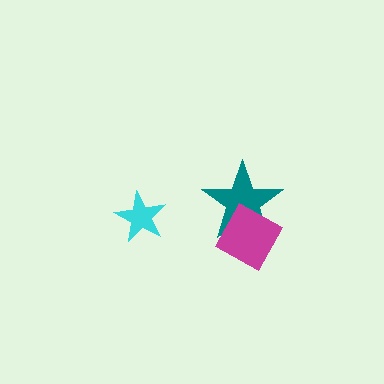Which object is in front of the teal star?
The magenta diamond is in front of the teal star.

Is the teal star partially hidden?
Yes, it is partially covered by another shape.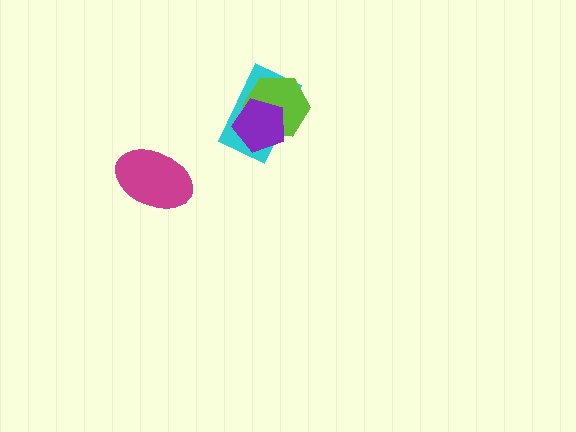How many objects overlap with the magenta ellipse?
0 objects overlap with the magenta ellipse.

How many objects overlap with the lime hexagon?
2 objects overlap with the lime hexagon.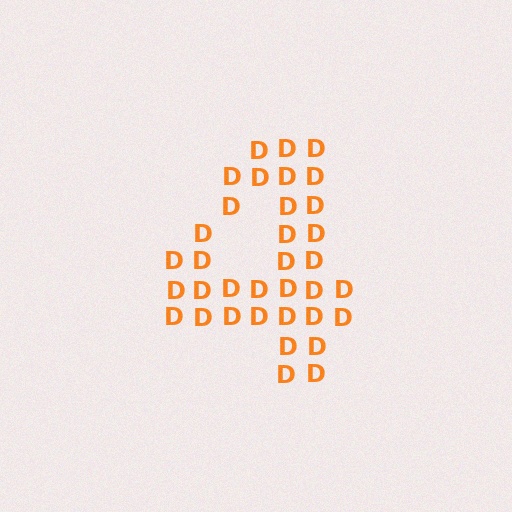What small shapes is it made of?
It is made of small letter D's.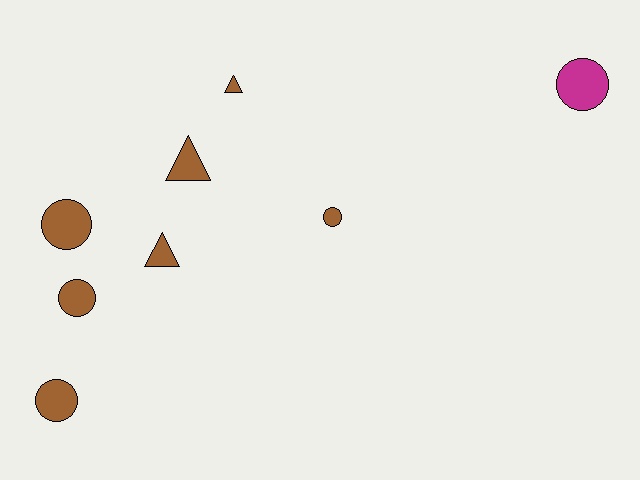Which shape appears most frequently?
Circle, with 5 objects.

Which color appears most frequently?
Brown, with 7 objects.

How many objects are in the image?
There are 8 objects.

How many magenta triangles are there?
There are no magenta triangles.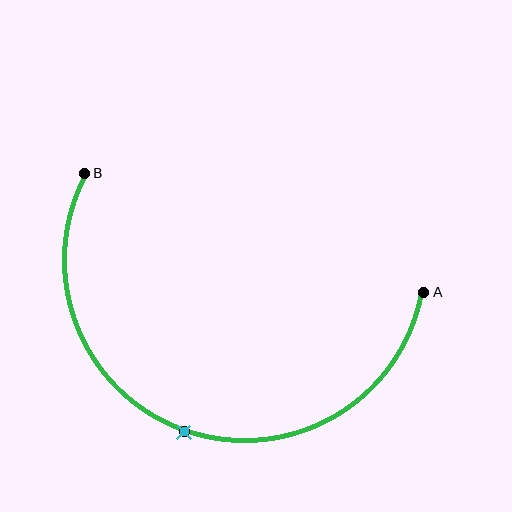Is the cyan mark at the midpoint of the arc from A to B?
Yes. The cyan mark lies on the arc at equal arc-length from both A and B — it is the arc midpoint.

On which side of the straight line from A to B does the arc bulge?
The arc bulges below the straight line connecting A and B.